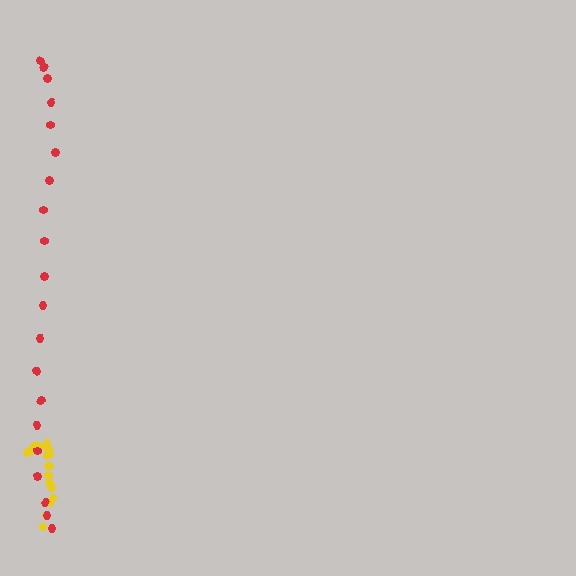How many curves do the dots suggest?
There are 2 distinct paths.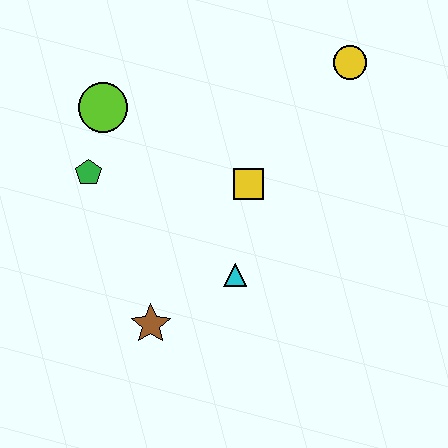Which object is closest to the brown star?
The cyan triangle is closest to the brown star.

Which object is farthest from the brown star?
The yellow circle is farthest from the brown star.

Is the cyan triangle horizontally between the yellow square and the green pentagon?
Yes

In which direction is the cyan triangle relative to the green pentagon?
The cyan triangle is to the right of the green pentagon.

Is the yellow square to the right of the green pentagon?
Yes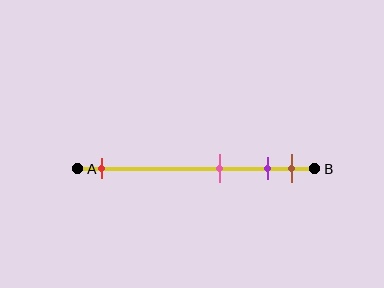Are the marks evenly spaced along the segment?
No, the marks are not evenly spaced.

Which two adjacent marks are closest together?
The purple and brown marks are the closest adjacent pair.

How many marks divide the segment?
There are 4 marks dividing the segment.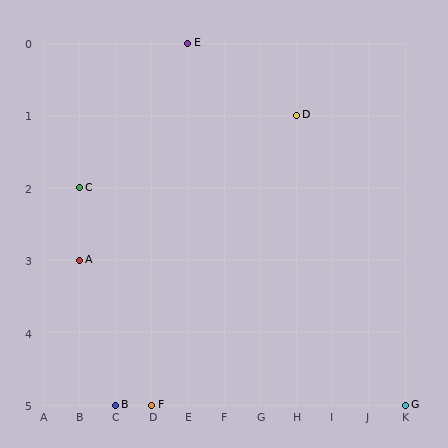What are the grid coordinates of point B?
Point B is at grid coordinates (C, 5).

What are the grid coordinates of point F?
Point F is at grid coordinates (D, 5).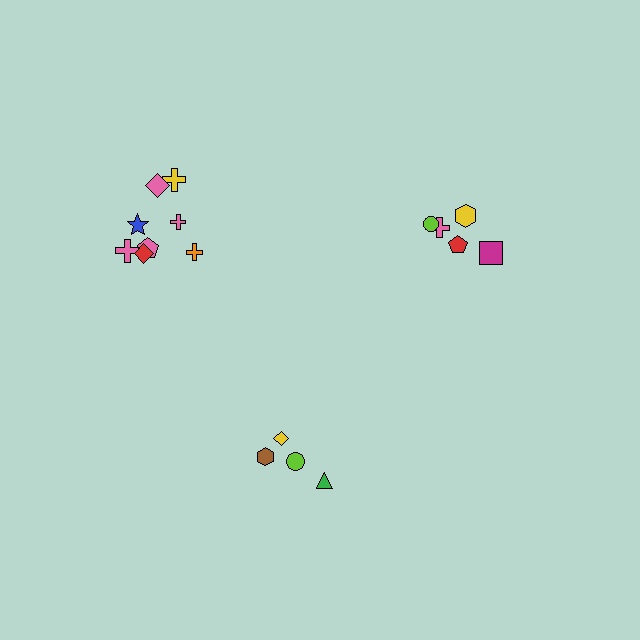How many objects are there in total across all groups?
There are 17 objects.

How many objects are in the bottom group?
There are 4 objects.